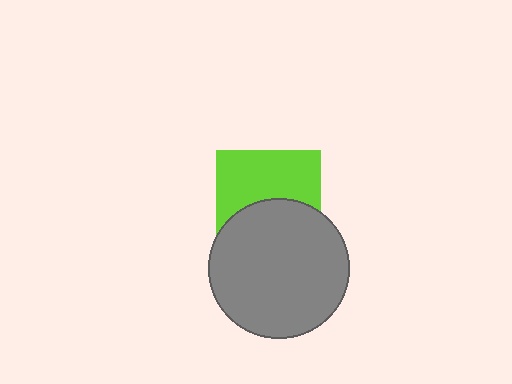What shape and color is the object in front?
The object in front is a gray circle.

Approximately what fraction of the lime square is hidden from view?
Roughly 46% of the lime square is hidden behind the gray circle.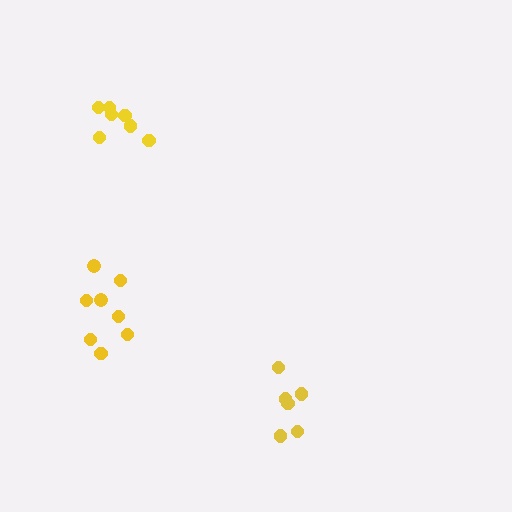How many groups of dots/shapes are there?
There are 3 groups.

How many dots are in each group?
Group 1: 8 dots, Group 2: 7 dots, Group 3: 6 dots (21 total).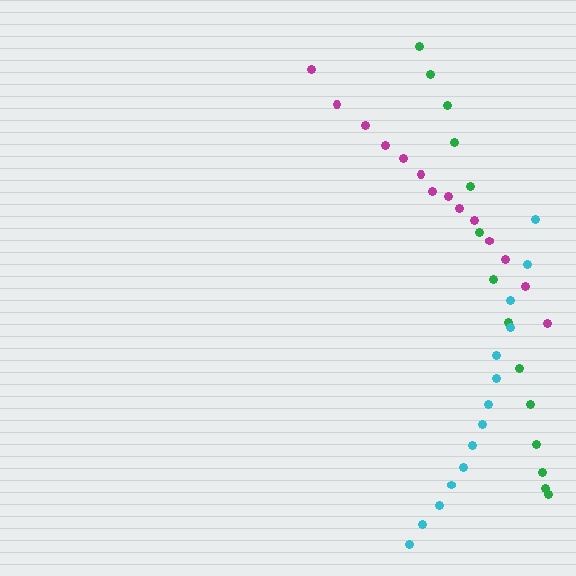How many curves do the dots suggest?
There are 3 distinct paths.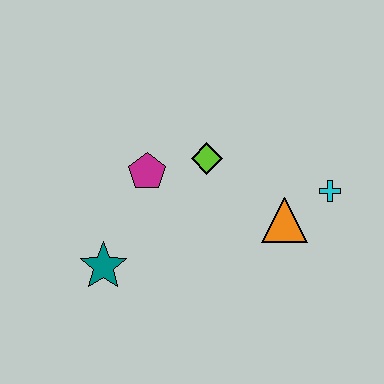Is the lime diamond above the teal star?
Yes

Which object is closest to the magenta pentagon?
The lime diamond is closest to the magenta pentagon.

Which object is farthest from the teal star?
The cyan cross is farthest from the teal star.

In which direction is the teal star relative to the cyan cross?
The teal star is to the left of the cyan cross.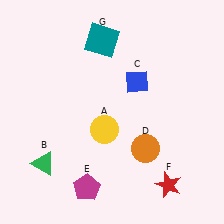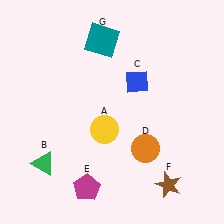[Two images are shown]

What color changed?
The star (F) changed from red in Image 1 to brown in Image 2.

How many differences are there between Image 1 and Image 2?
There is 1 difference between the two images.